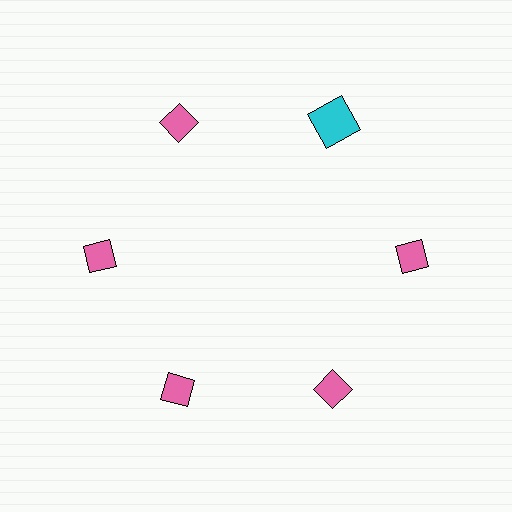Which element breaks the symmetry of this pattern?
The cyan square at roughly the 1 o'clock position breaks the symmetry. All other shapes are pink diamonds.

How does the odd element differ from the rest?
It differs in both color (cyan instead of pink) and shape (square instead of diamond).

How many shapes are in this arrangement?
There are 6 shapes arranged in a ring pattern.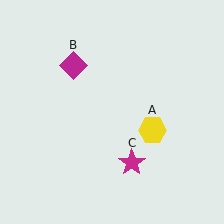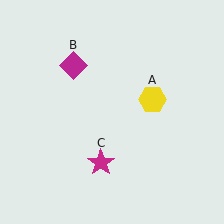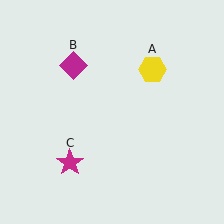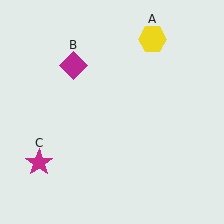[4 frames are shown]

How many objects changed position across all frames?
2 objects changed position: yellow hexagon (object A), magenta star (object C).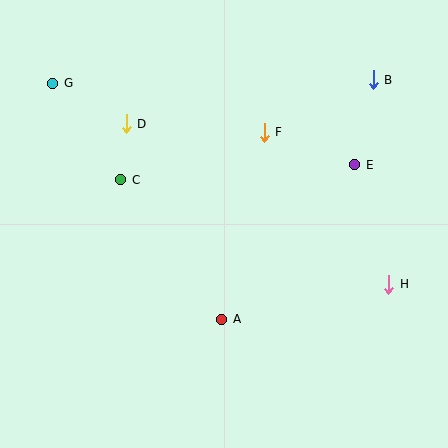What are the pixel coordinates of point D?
Point D is at (126, 124).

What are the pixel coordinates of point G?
Point G is at (53, 83).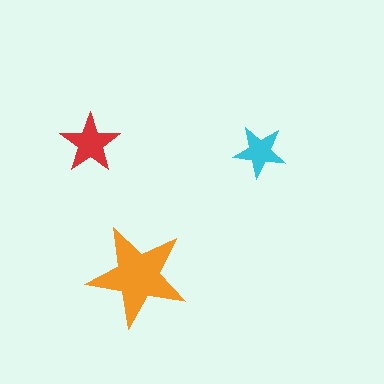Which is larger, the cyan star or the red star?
The red one.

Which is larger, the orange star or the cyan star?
The orange one.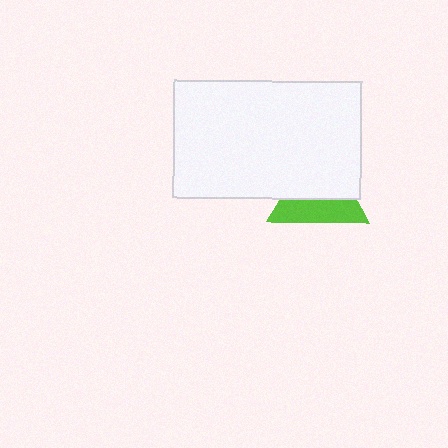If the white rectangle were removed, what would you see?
You would see the complete lime triangle.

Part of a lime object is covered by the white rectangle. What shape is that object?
It is a triangle.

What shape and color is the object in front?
The object in front is a white rectangle.